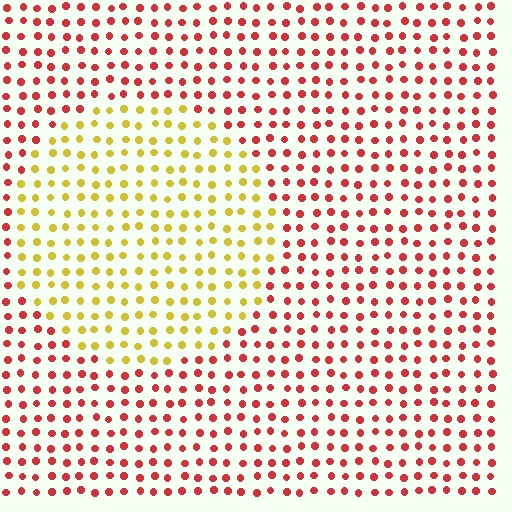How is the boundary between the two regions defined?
The boundary is defined purely by a slight shift in hue (about 59 degrees). Spacing, size, and orientation are identical on both sides.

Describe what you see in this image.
The image is filled with small red elements in a uniform arrangement. A circle-shaped region is visible where the elements are tinted to a slightly different hue, forming a subtle color boundary.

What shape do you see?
I see a circle.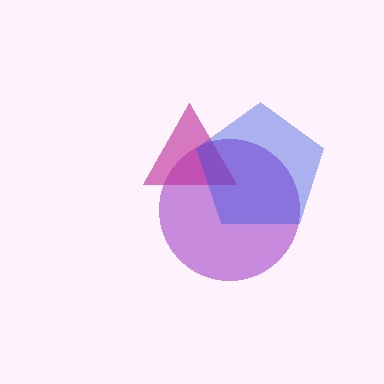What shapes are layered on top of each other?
The layered shapes are: a purple circle, a magenta triangle, a blue pentagon.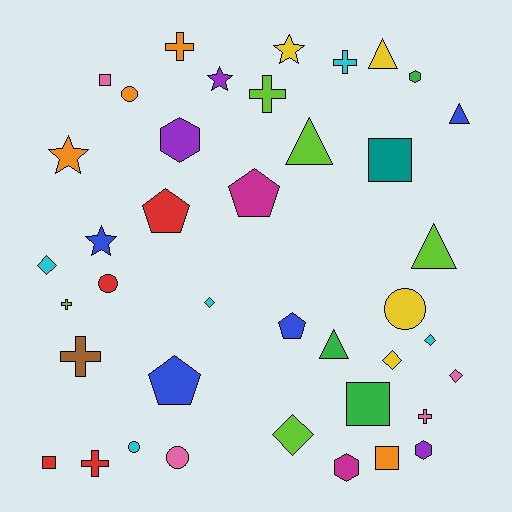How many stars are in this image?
There are 4 stars.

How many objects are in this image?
There are 40 objects.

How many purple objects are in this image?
There are 3 purple objects.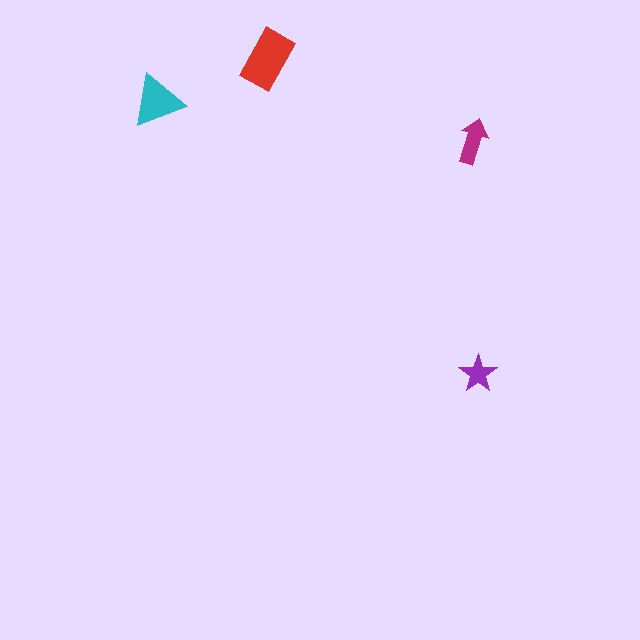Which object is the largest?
The red rectangle.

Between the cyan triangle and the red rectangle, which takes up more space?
The red rectangle.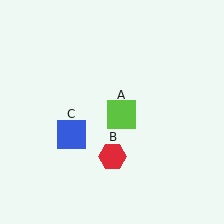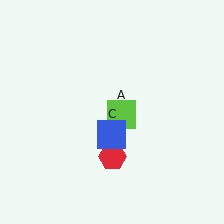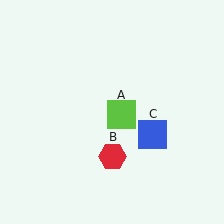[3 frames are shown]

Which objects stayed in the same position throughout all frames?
Lime square (object A) and red hexagon (object B) remained stationary.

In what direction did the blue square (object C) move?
The blue square (object C) moved right.